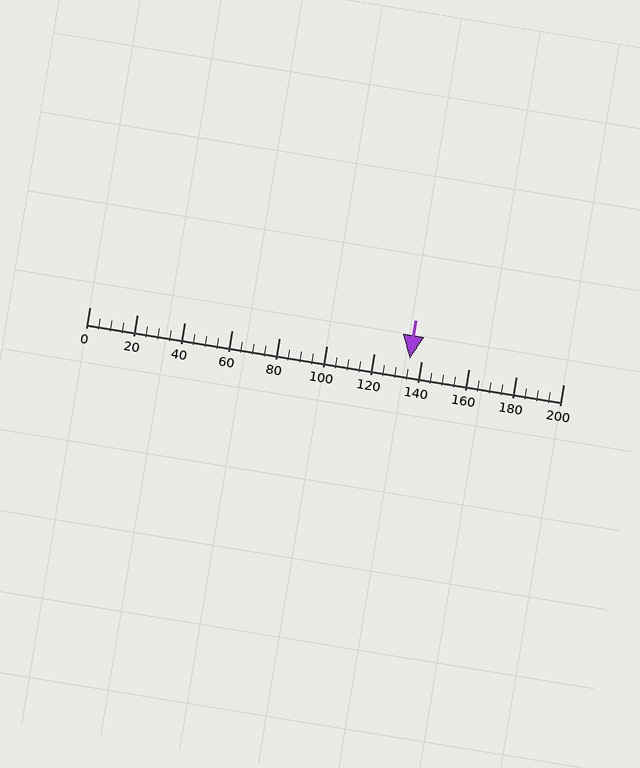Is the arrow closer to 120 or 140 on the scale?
The arrow is closer to 140.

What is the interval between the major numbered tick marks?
The major tick marks are spaced 20 units apart.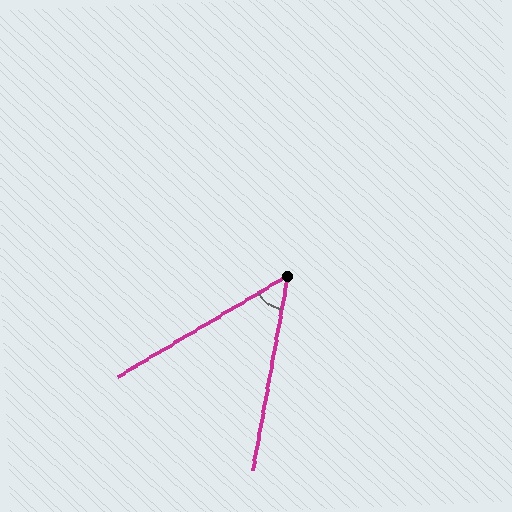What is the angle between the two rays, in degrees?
Approximately 49 degrees.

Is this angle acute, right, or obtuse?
It is acute.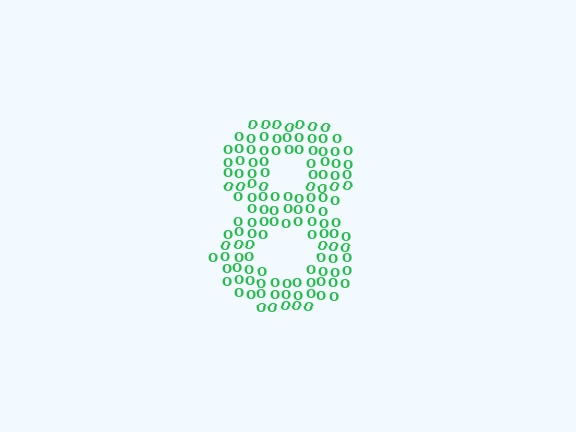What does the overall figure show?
The overall figure shows the digit 8.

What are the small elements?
The small elements are letter O's.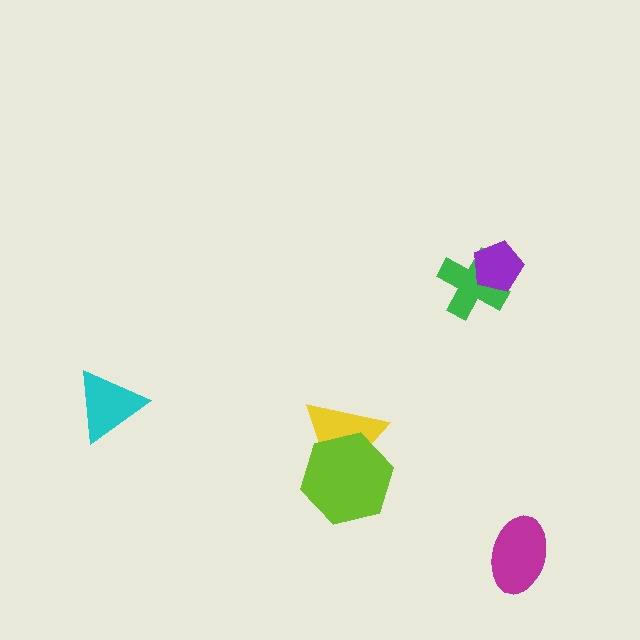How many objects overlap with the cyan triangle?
0 objects overlap with the cyan triangle.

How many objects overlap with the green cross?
1 object overlaps with the green cross.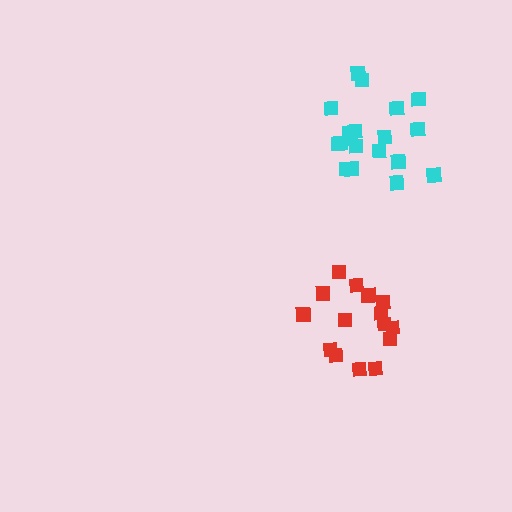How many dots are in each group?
Group 1: 19 dots, Group 2: 15 dots (34 total).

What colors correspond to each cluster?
The clusters are colored: cyan, red.